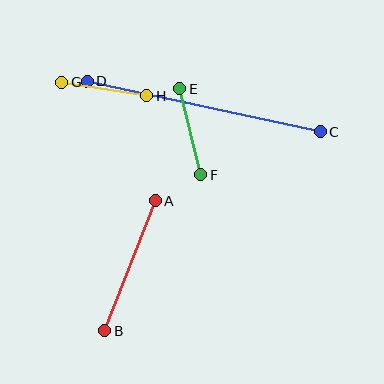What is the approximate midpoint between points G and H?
The midpoint is at approximately (104, 89) pixels.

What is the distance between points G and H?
The distance is approximately 86 pixels.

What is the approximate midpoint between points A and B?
The midpoint is at approximately (130, 266) pixels.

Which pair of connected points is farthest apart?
Points C and D are farthest apart.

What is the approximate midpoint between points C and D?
The midpoint is at approximately (204, 107) pixels.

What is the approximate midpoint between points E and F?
The midpoint is at approximately (190, 132) pixels.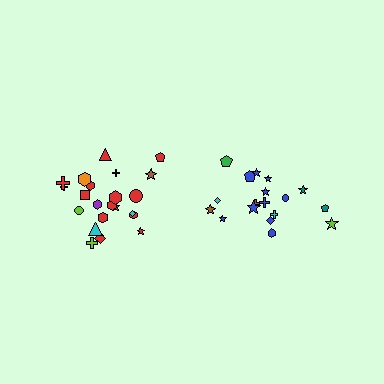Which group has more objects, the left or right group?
The left group.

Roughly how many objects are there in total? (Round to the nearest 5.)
Roughly 40 objects in total.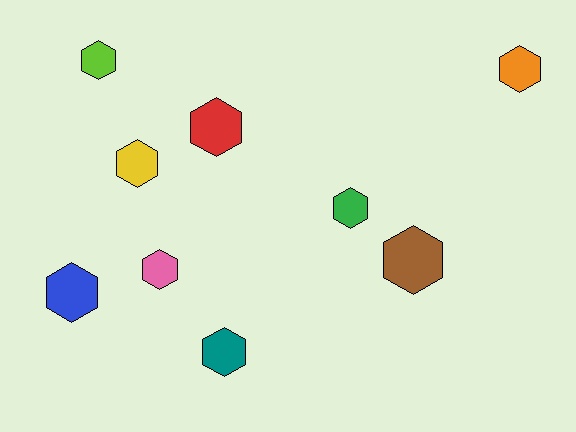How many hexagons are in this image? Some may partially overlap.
There are 9 hexagons.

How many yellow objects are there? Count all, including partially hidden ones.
There is 1 yellow object.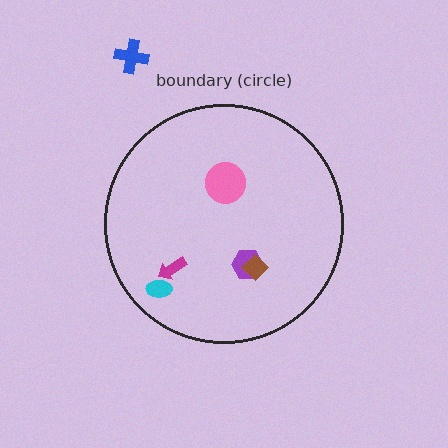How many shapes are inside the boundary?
6 inside, 1 outside.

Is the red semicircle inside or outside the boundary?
Inside.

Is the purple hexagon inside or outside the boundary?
Inside.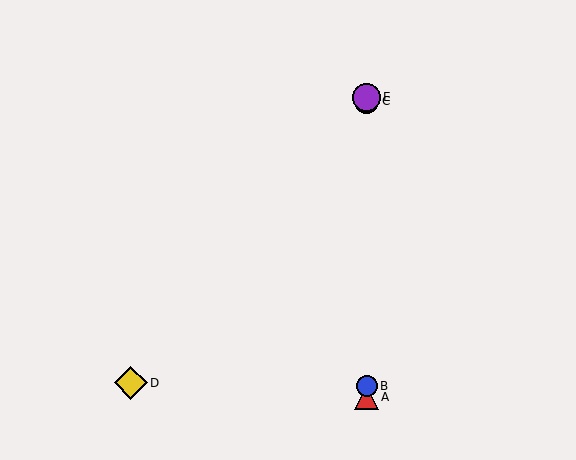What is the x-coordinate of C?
Object C is at x≈367.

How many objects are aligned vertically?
4 objects (A, B, C, E) are aligned vertically.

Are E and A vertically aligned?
Yes, both are at x≈367.